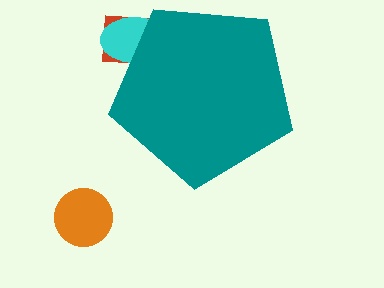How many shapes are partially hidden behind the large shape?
2 shapes are partially hidden.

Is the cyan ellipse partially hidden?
Yes, the cyan ellipse is partially hidden behind the teal pentagon.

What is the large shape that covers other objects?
A teal pentagon.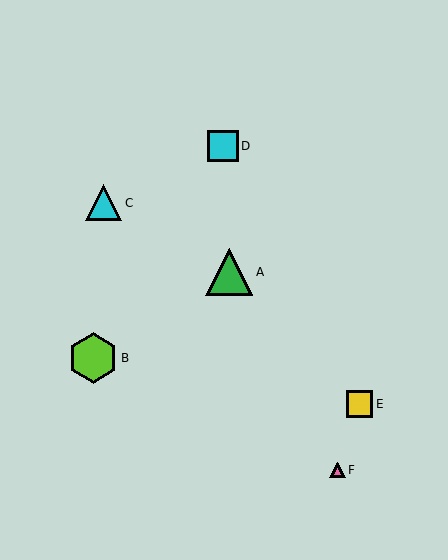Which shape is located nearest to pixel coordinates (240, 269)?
The green triangle (labeled A) at (229, 272) is nearest to that location.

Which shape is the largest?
The lime hexagon (labeled B) is the largest.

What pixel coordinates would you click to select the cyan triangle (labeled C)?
Click at (104, 203) to select the cyan triangle C.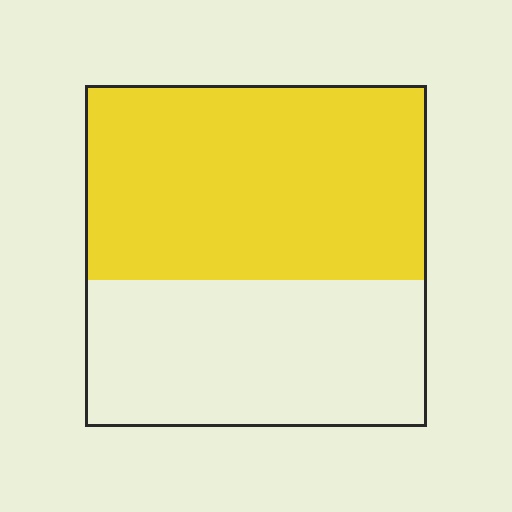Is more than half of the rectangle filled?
Yes.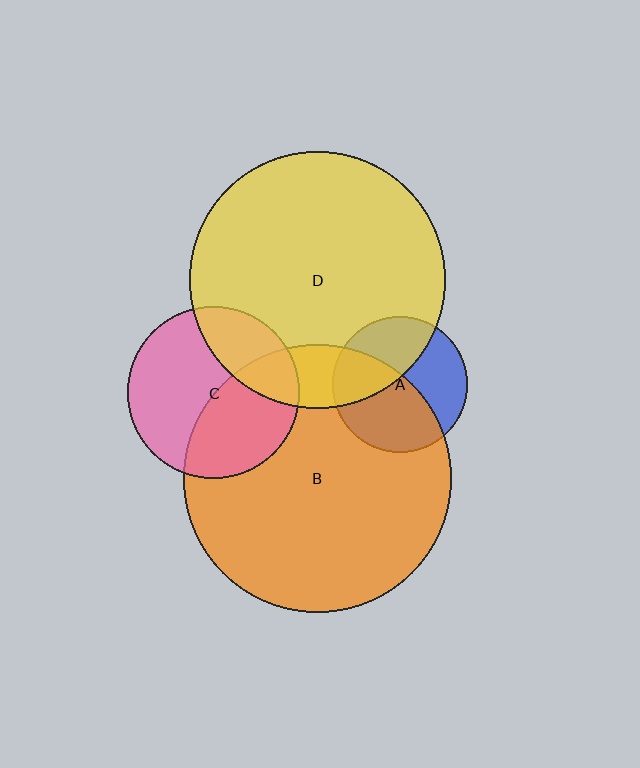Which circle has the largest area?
Circle B (orange).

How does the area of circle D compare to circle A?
Approximately 3.6 times.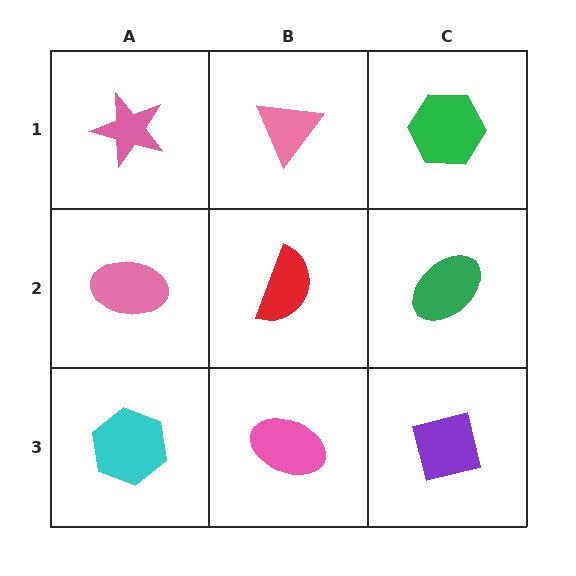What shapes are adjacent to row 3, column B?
A red semicircle (row 2, column B), a cyan hexagon (row 3, column A), a purple square (row 3, column C).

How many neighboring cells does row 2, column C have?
3.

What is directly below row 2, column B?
A pink ellipse.